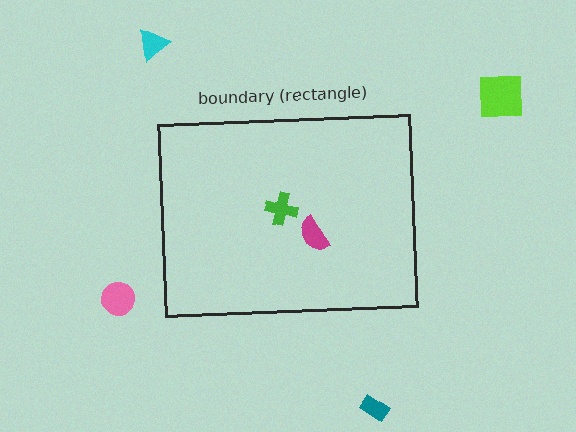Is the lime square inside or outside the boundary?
Outside.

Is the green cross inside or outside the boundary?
Inside.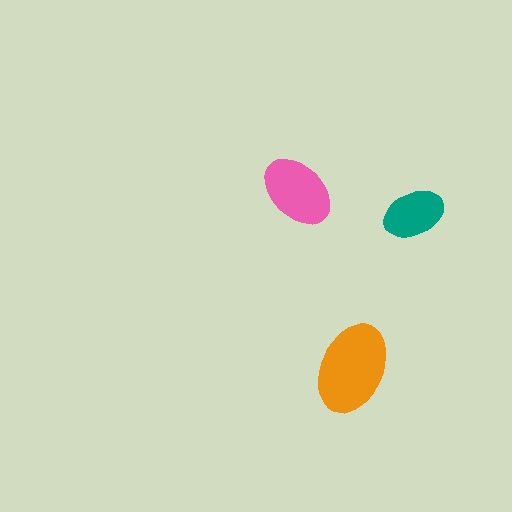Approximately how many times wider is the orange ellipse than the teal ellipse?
About 1.5 times wider.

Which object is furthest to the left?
The pink ellipse is leftmost.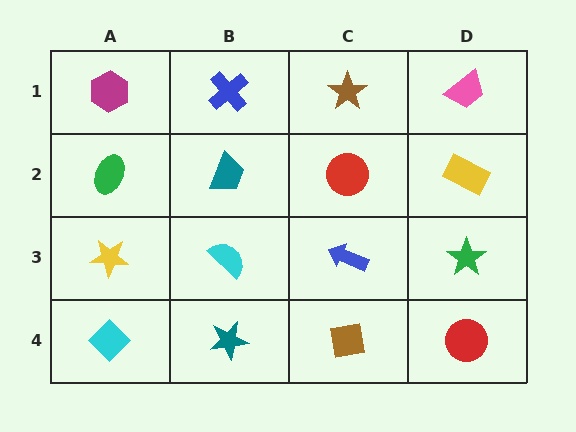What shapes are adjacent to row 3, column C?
A red circle (row 2, column C), a brown square (row 4, column C), a cyan semicircle (row 3, column B), a green star (row 3, column D).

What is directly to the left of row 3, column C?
A cyan semicircle.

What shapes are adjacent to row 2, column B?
A blue cross (row 1, column B), a cyan semicircle (row 3, column B), a green ellipse (row 2, column A), a red circle (row 2, column C).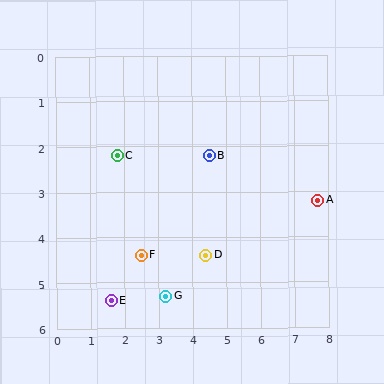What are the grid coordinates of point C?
Point C is at approximately (1.8, 2.2).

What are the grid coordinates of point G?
Point G is at approximately (3.2, 5.3).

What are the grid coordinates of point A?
Point A is at approximately (7.7, 3.2).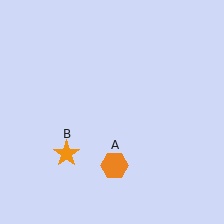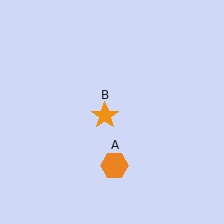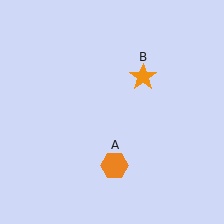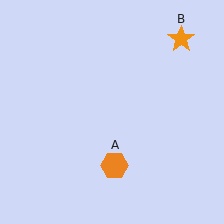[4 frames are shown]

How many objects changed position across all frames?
1 object changed position: orange star (object B).